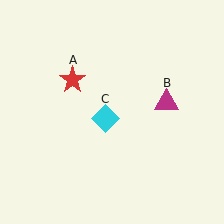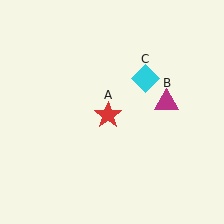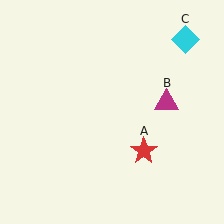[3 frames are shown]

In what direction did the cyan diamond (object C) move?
The cyan diamond (object C) moved up and to the right.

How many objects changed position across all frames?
2 objects changed position: red star (object A), cyan diamond (object C).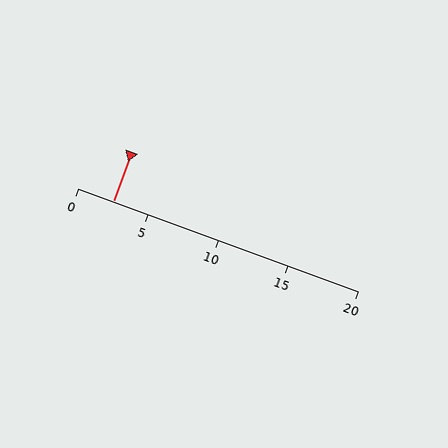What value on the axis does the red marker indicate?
The marker indicates approximately 2.5.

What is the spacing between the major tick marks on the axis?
The major ticks are spaced 5 apart.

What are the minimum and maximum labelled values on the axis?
The axis runs from 0 to 20.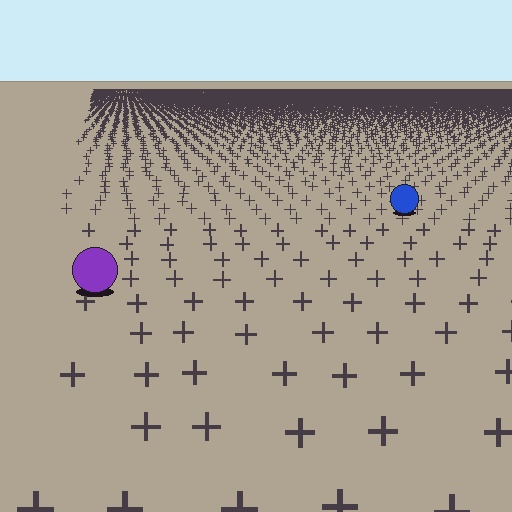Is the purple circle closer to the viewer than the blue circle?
Yes. The purple circle is closer — you can tell from the texture gradient: the ground texture is coarser near it.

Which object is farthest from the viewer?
The blue circle is farthest from the viewer. It appears smaller and the ground texture around it is denser.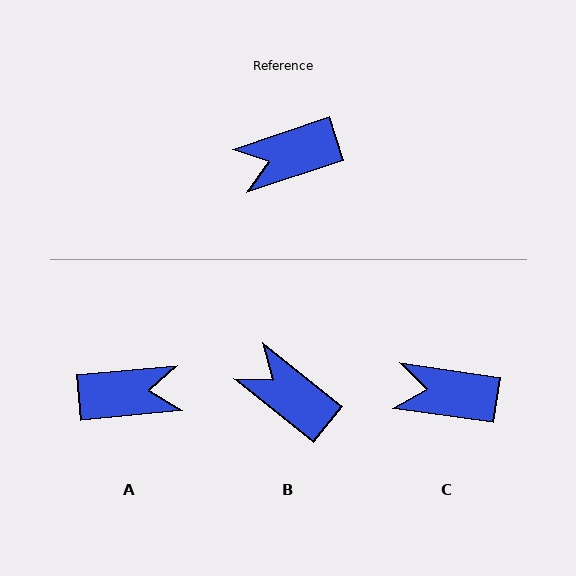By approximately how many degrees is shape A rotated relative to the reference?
Approximately 167 degrees counter-clockwise.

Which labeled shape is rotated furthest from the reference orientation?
A, about 167 degrees away.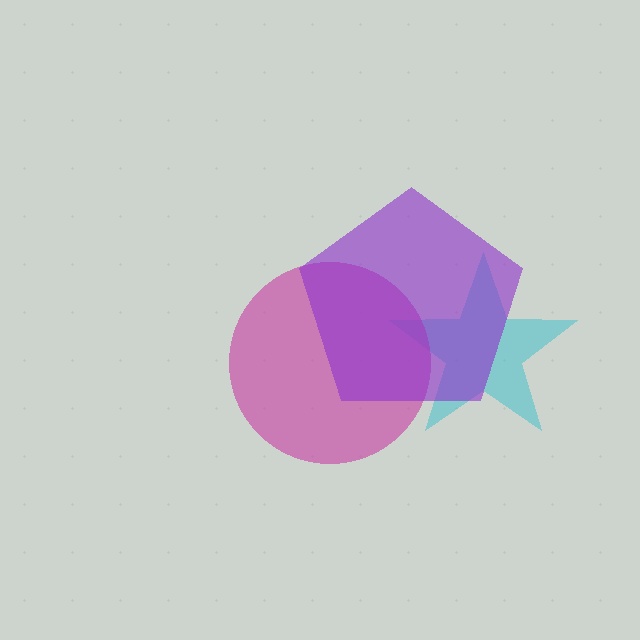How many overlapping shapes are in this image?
There are 3 overlapping shapes in the image.